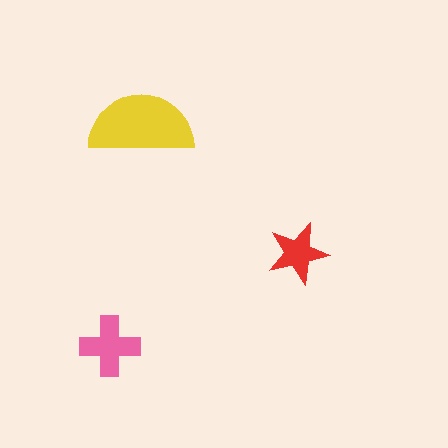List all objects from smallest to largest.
The red star, the pink cross, the yellow semicircle.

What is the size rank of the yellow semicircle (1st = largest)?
1st.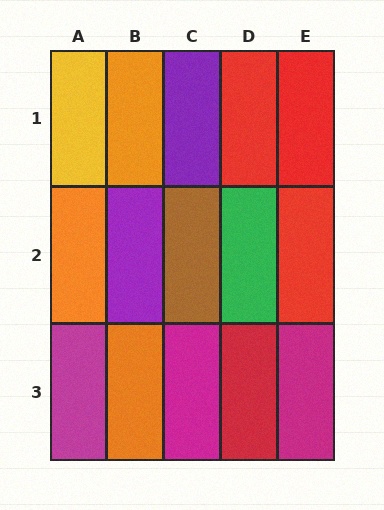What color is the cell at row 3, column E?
Magenta.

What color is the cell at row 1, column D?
Red.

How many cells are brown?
1 cell is brown.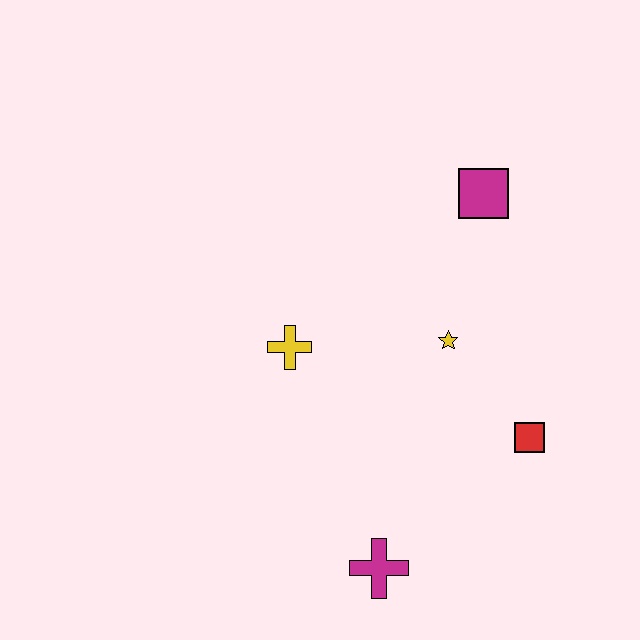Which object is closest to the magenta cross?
The red square is closest to the magenta cross.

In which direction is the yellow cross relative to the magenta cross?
The yellow cross is above the magenta cross.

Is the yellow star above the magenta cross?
Yes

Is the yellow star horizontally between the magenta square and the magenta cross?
Yes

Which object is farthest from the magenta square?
The magenta cross is farthest from the magenta square.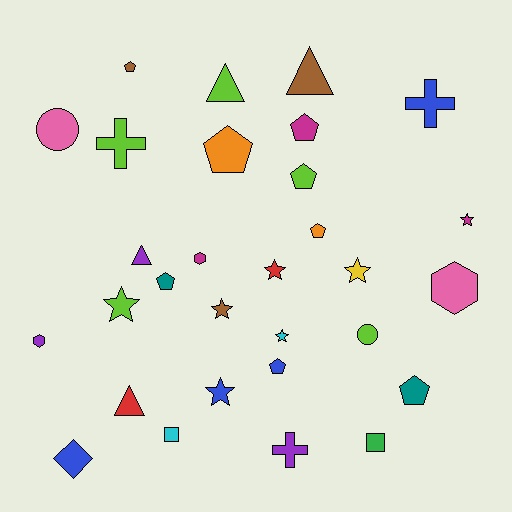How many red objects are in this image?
There are 2 red objects.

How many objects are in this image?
There are 30 objects.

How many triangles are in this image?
There are 4 triangles.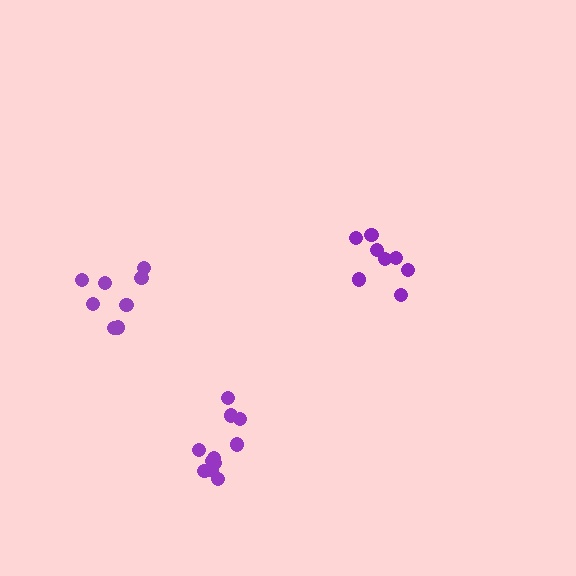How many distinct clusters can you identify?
There are 3 distinct clusters.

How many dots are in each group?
Group 1: 8 dots, Group 2: 11 dots, Group 3: 8 dots (27 total).